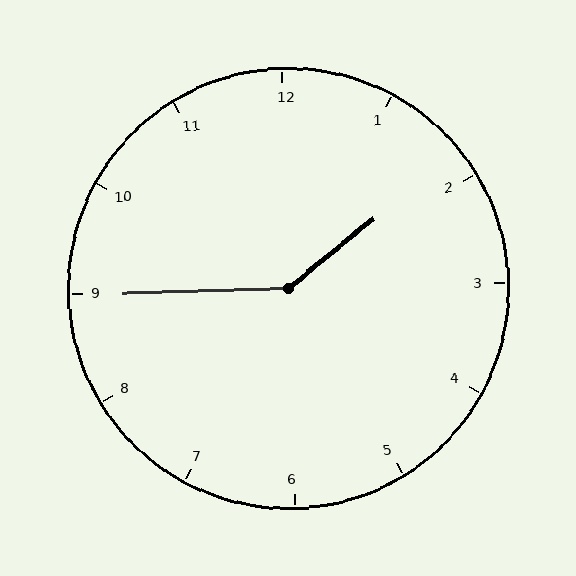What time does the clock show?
1:45.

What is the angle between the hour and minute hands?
Approximately 142 degrees.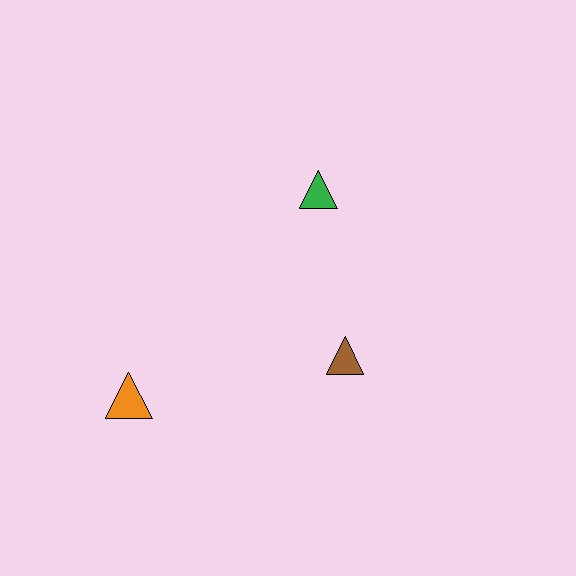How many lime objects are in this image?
There are no lime objects.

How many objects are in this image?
There are 3 objects.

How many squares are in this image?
There are no squares.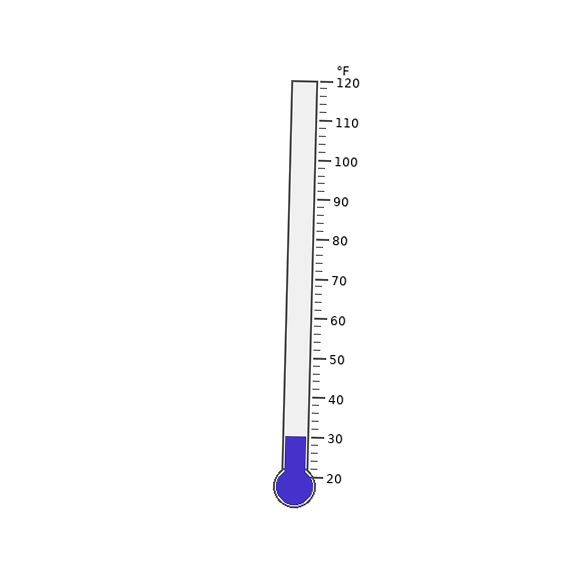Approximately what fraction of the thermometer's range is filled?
The thermometer is filled to approximately 10% of its range.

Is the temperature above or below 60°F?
The temperature is below 60°F.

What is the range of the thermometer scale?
The thermometer scale ranges from 20°F to 120°F.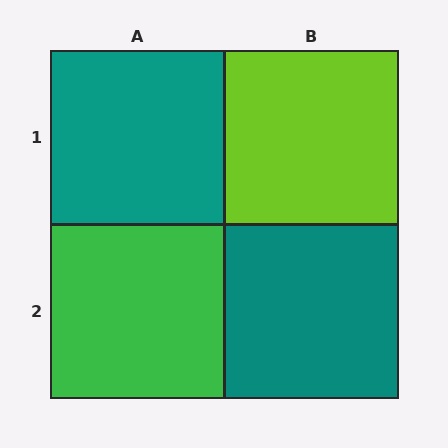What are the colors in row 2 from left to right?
Green, teal.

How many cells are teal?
2 cells are teal.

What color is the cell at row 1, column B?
Lime.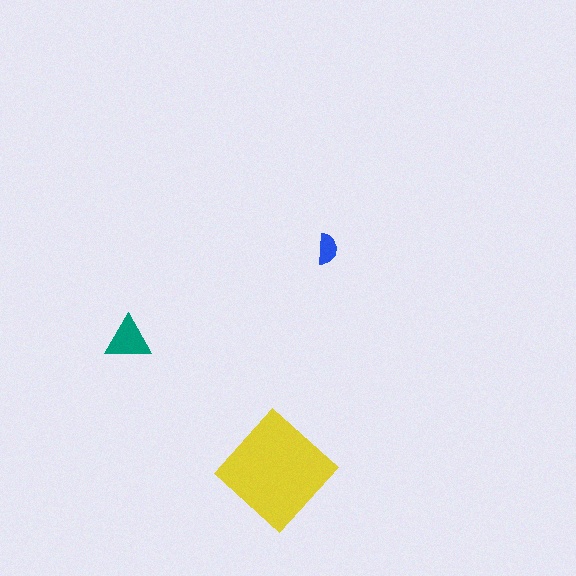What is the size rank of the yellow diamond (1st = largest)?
1st.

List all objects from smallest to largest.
The blue semicircle, the teal triangle, the yellow diamond.